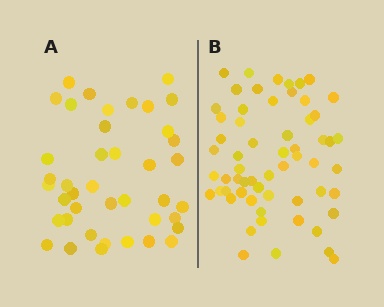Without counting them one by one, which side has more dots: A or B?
Region B (the right region) has more dots.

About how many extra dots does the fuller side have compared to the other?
Region B has approximately 20 more dots than region A.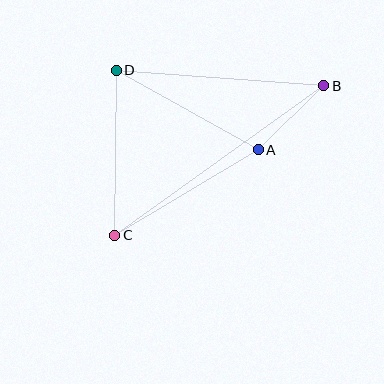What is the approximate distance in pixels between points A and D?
The distance between A and D is approximately 162 pixels.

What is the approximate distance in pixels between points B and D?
The distance between B and D is approximately 208 pixels.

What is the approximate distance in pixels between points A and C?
The distance between A and C is approximately 167 pixels.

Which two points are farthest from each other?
Points B and C are farthest from each other.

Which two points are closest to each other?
Points A and B are closest to each other.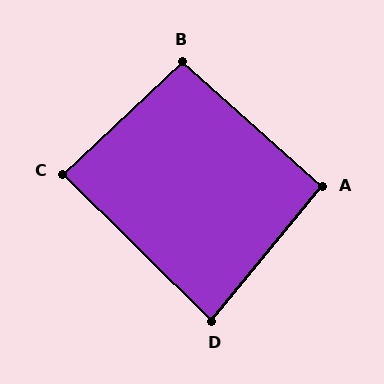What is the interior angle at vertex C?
Approximately 88 degrees (approximately right).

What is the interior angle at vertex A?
Approximately 92 degrees (approximately right).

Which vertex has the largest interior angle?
B, at approximately 95 degrees.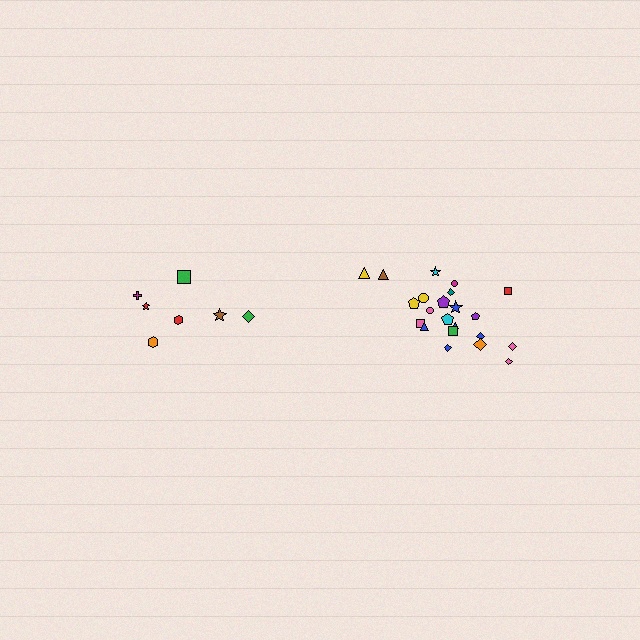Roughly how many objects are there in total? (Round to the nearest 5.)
Roughly 30 objects in total.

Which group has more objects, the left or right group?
The right group.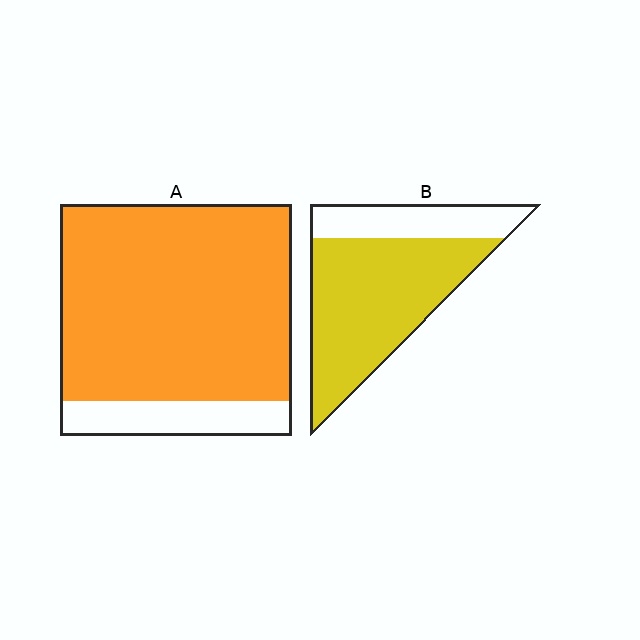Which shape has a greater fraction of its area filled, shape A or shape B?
Shape A.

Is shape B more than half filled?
Yes.